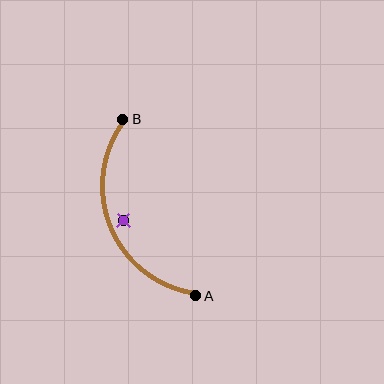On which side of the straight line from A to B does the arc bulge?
The arc bulges to the left of the straight line connecting A and B.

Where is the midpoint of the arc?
The arc midpoint is the point on the curve farthest from the straight line joining A and B. It sits to the left of that line.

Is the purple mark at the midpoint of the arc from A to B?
No — the purple mark does not lie on the arc at all. It sits slightly inside the curve.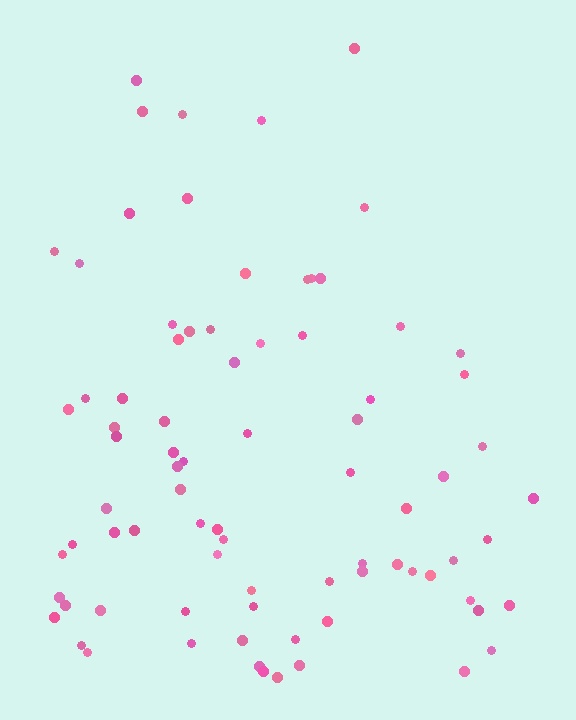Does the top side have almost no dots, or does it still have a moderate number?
Still a moderate number, just noticeably fewer than the bottom.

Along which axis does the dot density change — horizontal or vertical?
Vertical.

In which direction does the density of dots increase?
From top to bottom, with the bottom side densest.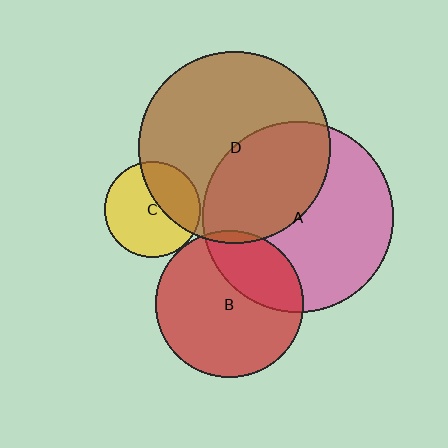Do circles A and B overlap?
Yes.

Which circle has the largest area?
Circle D (brown).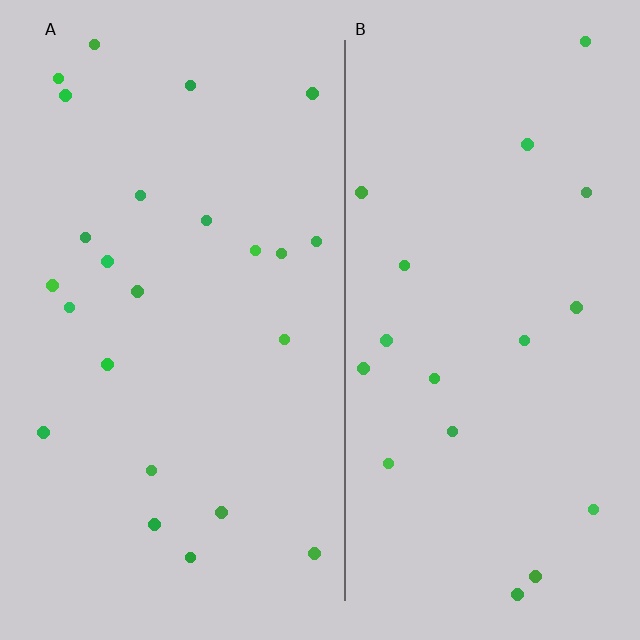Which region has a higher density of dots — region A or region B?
A (the left).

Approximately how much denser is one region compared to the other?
Approximately 1.3× — region A over region B.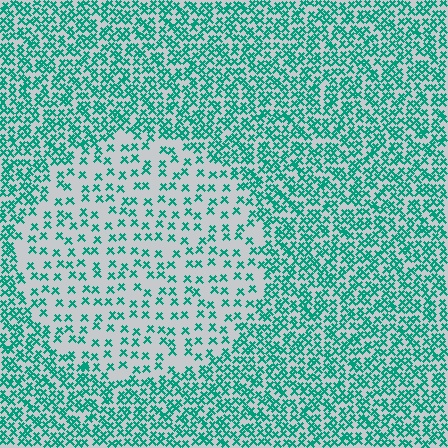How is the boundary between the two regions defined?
The boundary is defined by a change in element density (approximately 2.4x ratio). All elements are the same color, size, and shape.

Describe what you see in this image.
The image contains small teal elements arranged at two different densities. A circle-shaped region is visible where the elements are less densely packed than the surrounding area.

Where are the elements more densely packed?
The elements are more densely packed outside the circle boundary.